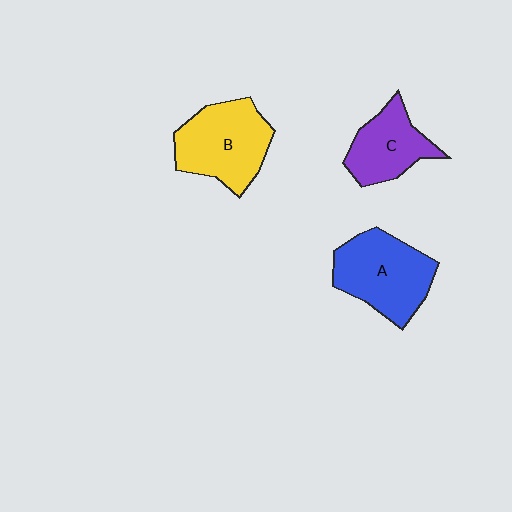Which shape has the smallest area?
Shape C (purple).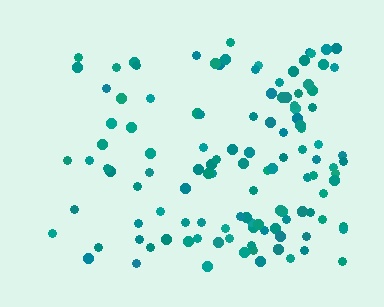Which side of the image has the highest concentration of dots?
The right.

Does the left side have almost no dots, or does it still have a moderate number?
Still a moderate number, just noticeably fewer than the right.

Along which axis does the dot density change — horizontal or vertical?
Horizontal.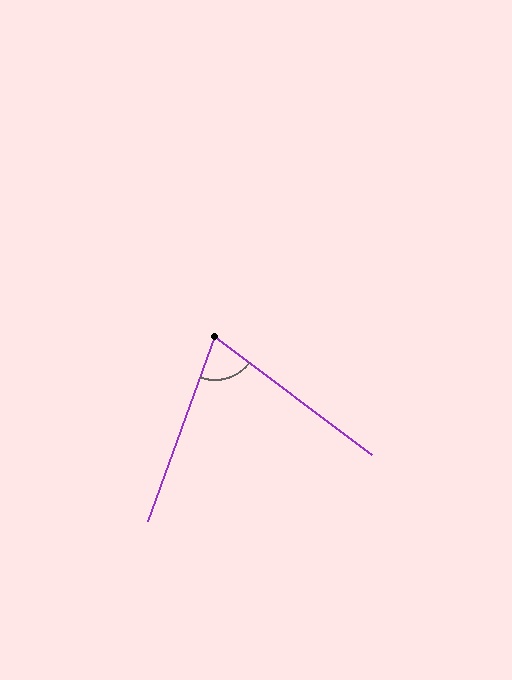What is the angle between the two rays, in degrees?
Approximately 73 degrees.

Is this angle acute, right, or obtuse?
It is acute.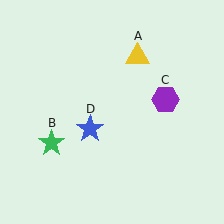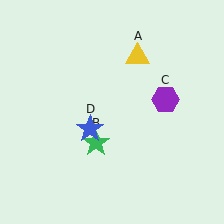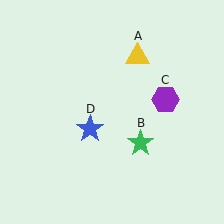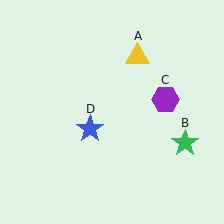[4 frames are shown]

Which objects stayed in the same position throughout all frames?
Yellow triangle (object A) and purple hexagon (object C) and blue star (object D) remained stationary.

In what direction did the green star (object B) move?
The green star (object B) moved right.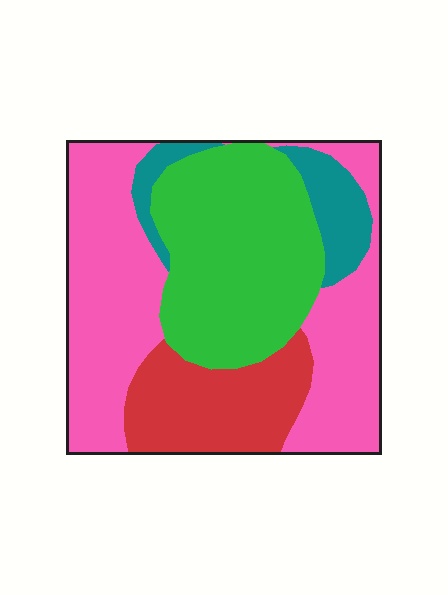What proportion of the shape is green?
Green takes up about one third (1/3) of the shape.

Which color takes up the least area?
Teal, at roughly 10%.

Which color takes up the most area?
Pink, at roughly 40%.